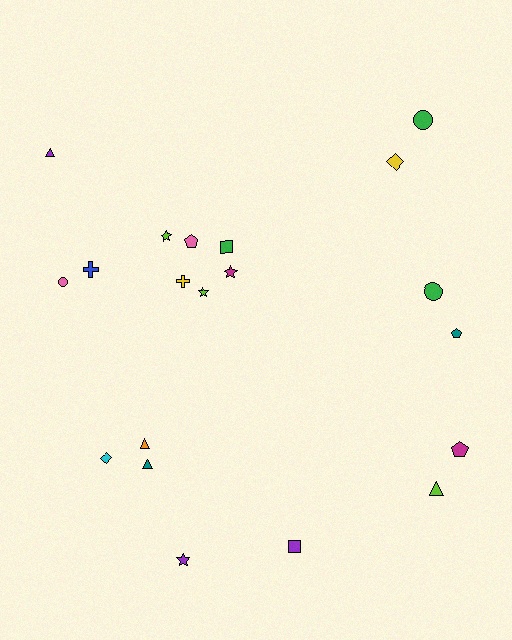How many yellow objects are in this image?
There are 2 yellow objects.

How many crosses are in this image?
There are 2 crosses.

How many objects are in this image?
There are 20 objects.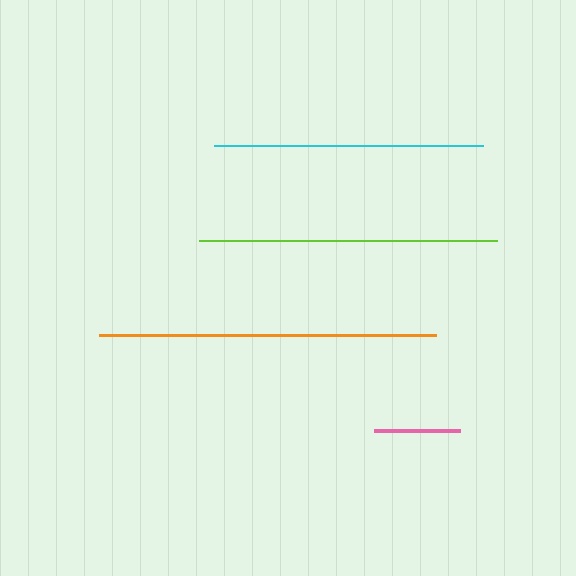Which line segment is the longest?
The orange line is the longest at approximately 337 pixels.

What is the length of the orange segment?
The orange segment is approximately 337 pixels long.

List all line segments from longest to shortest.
From longest to shortest: orange, lime, cyan, pink.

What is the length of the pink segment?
The pink segment is approximately 86 pixels long.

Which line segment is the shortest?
The pink line is the shortest at approximately 86 pixels.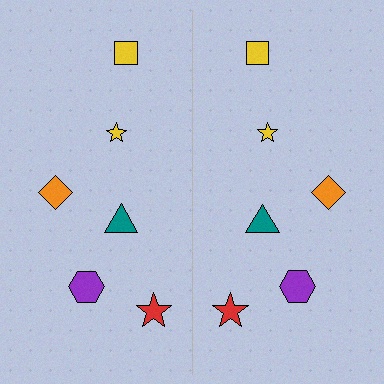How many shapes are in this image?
There are 12 shapes in this image.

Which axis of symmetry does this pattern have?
The pattern has a vertical axis of symmetry running through the center of the image.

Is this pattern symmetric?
Yes, this pattern has bilateral (reflection) symmetry.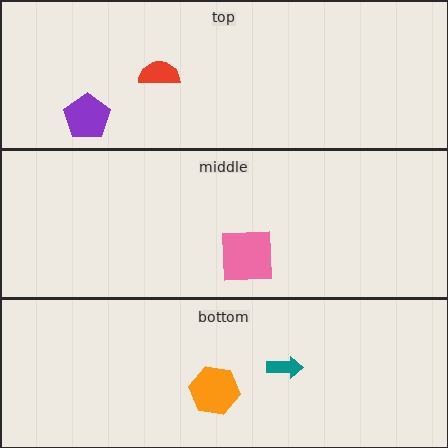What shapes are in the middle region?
The pink square.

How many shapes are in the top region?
2.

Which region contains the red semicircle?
The top region.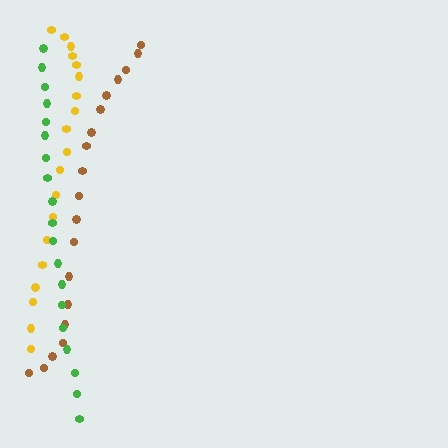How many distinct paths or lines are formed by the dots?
There are 3 distinct paths.